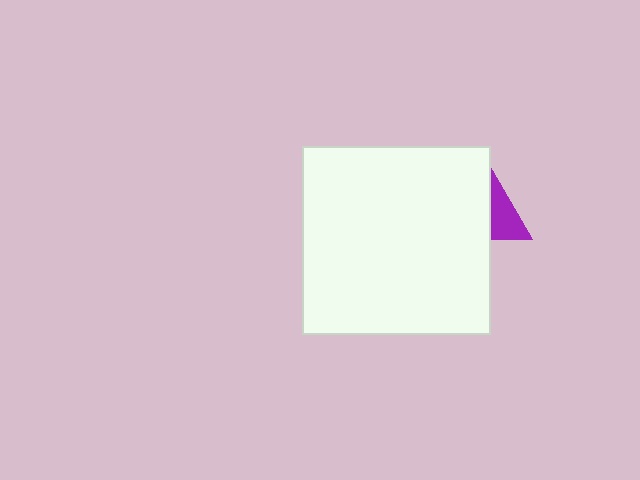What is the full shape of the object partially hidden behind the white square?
The partially hidden object is a purple triangle.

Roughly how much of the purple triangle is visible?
A small part of it is visible (roughly 33%).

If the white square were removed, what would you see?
You would see the complete purple triangle.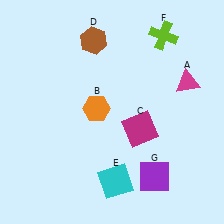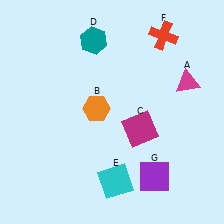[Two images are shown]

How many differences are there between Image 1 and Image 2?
There are 2 differences between the two images.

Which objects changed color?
D changed from brown to teal. F changed from lime to red.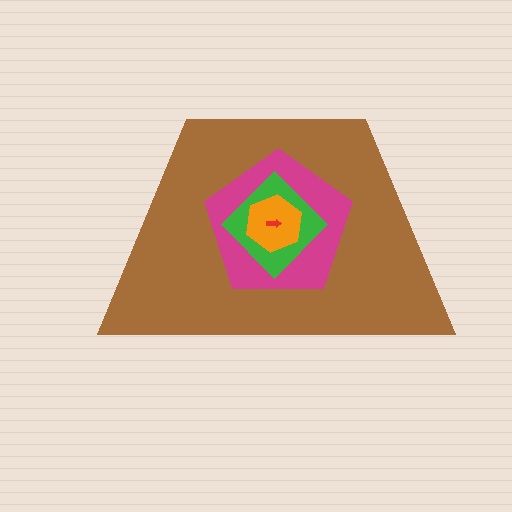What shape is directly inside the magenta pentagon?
The green diamond.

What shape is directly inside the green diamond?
The orange hexagon.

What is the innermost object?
The red arrow.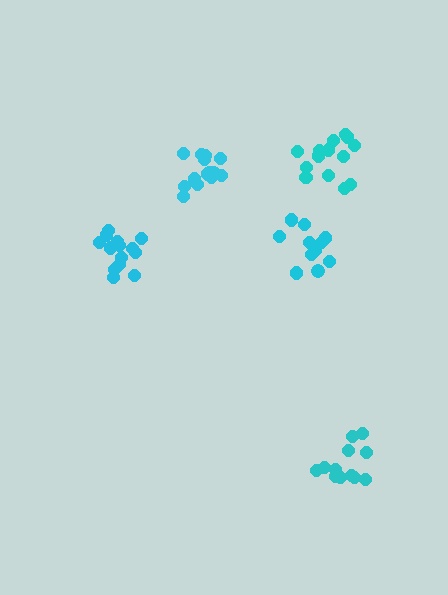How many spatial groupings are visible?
There are 5 spatial groupings.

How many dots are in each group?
Group 1: 11 dots, Group 2: 12 dots, Group 3: 14 dots, Group 4: 14 dots, Group 5: 14 dots (65 total).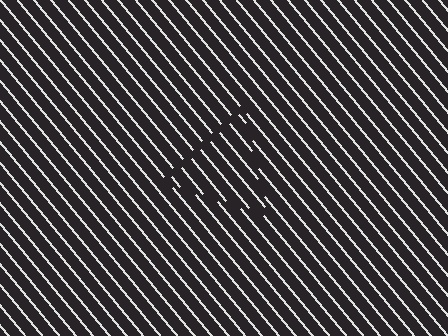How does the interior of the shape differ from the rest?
The interior of the shape contains the same grating, shifted by half a period — the contour is defined by the phase discontinuity where line-ends from the inner and outer gratings abut.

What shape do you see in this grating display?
An illusory triangle. The interior of the shape contains the same grating, shifted by half a period — the contour is defined by the phase discontinuity where line-ends from the inner and outer gratings abut.